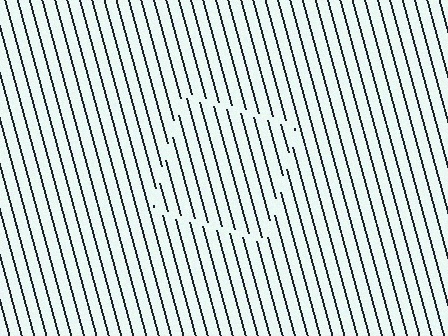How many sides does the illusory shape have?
4 sides — the line-ends trace a square.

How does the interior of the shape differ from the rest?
The interior of the shape contains the same grating, shifted by half a period — the contour is defined by the phase discontinuity where line-ends from the inner and outer gratings abut.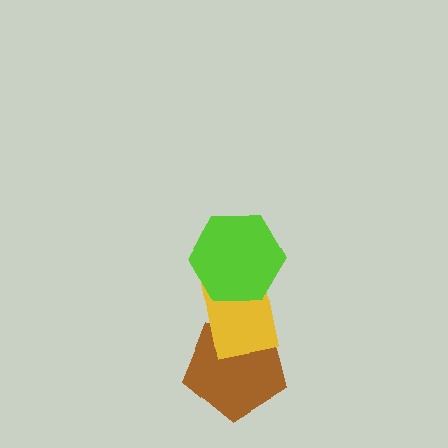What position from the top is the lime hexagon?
The lime hexagon is 1st from the top.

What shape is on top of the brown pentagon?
The yellow rectangle is on top of the brown pentagon.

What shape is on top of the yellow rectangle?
The lime hexagon is on top of the yellow rectangle.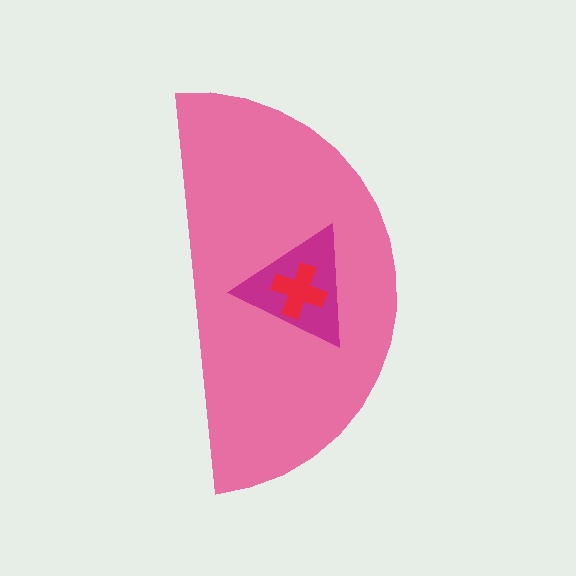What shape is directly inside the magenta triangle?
The red cross.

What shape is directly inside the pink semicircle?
The magenta triangle.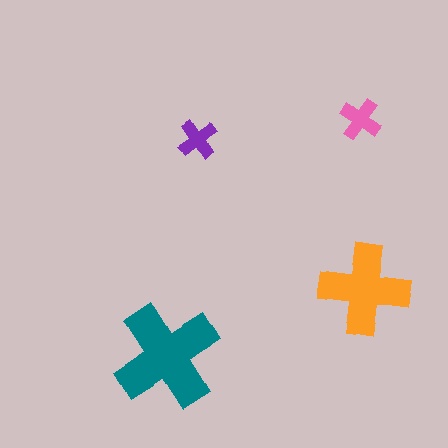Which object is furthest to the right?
The pink cross is rightmost.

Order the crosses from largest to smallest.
the teal one, the orange one, the pink one, the purple one.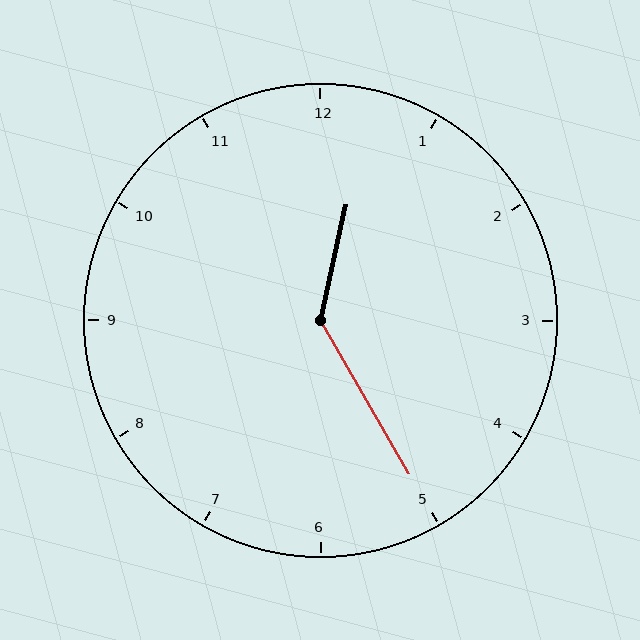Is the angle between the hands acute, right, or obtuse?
It is obtuse.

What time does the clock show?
12:25.